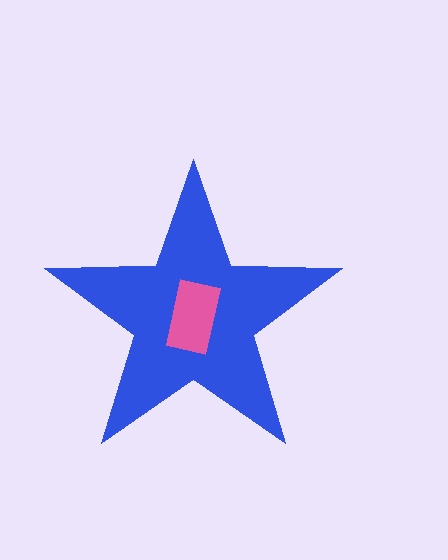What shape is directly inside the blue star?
The pink rectangle.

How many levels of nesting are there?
2.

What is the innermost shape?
The pink rectangle.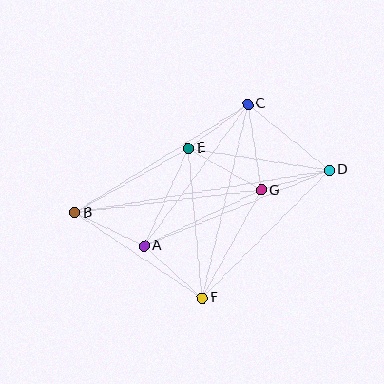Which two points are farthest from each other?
Points B and D are farthest from each other.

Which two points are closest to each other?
Points D and G are closest to each other.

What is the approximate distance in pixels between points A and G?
The distance between A and G is approximately 130 pixels.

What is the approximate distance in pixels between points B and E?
The distance between B and E is approximately 131 pixels.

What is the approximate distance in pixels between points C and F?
The distance between C and F is approximately 199 pixels.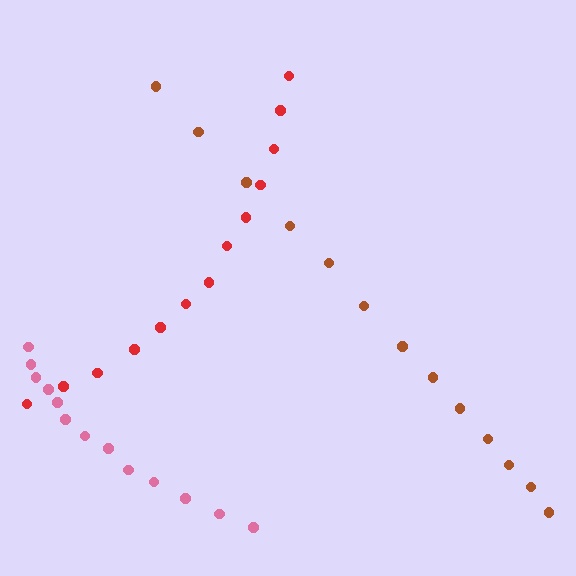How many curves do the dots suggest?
There are 3 distinct paths.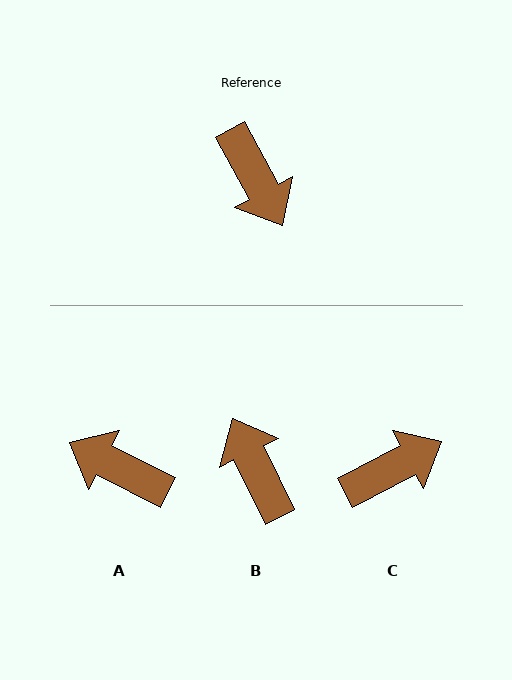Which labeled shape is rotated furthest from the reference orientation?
B, about 177 degrees away.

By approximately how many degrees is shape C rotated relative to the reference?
Approximately 89 degrees counter-clockwise.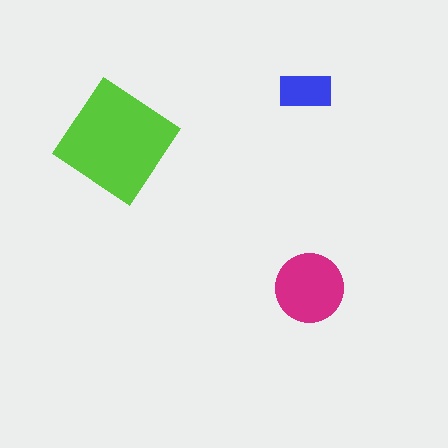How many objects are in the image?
There are 3 objects in the image.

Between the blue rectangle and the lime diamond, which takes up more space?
The lime diamond.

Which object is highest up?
The blue rectangle is topmost.